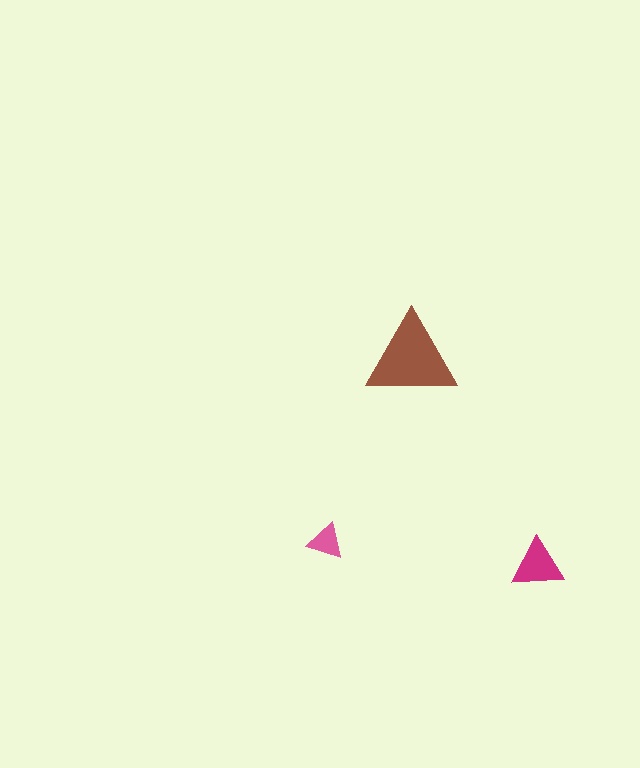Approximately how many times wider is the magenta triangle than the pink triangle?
About 1.5 times wider.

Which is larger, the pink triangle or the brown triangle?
The brown one.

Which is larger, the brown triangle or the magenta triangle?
The brown one.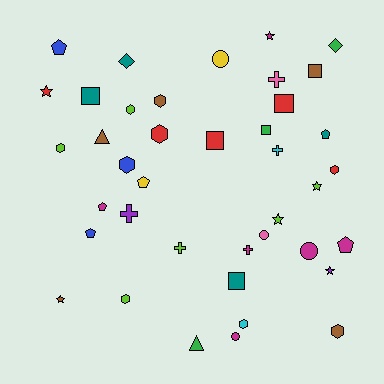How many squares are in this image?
There are 6 squares.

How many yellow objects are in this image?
There are 2 yellow objects.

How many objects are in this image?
There are 40 objects.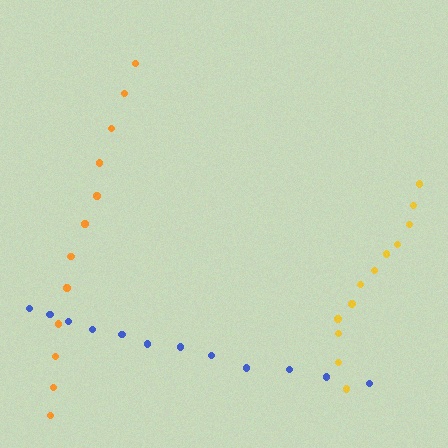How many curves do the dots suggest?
There are 3 distinct paths.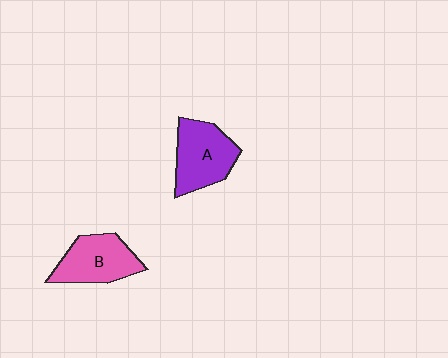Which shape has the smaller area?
Shape B (pink).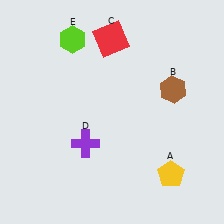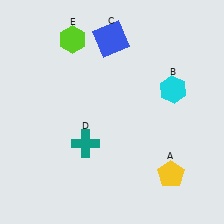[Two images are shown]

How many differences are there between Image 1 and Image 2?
There are 3 differences between the two images.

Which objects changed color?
B changed from brown to cyan. C changed from red to blue. D changed from purple to teal.